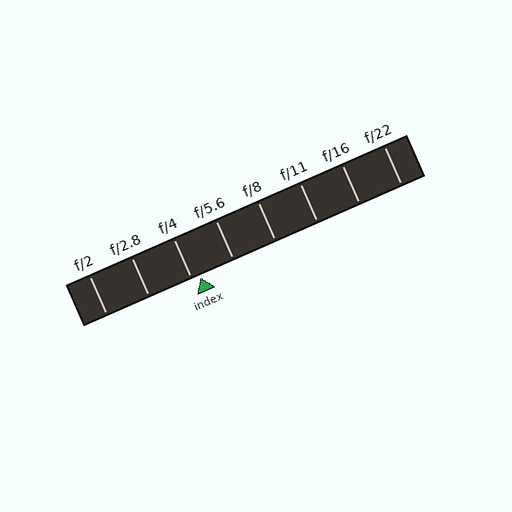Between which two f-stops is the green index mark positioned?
The index mark is between f/4 and f/5.6.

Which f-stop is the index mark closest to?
The index mark is closest to f/4.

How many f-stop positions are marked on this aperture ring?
There are 8 f-stop positions marked.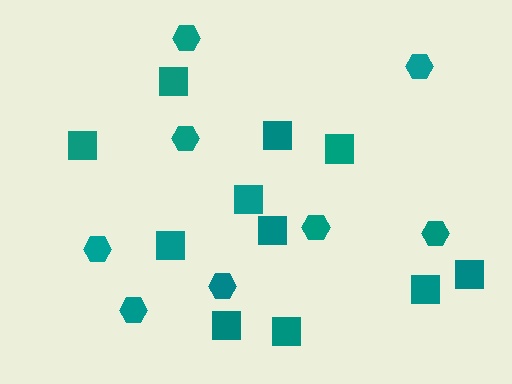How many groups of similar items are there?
There are 2 groups: one group of hexagons (8) and one group of squares (11).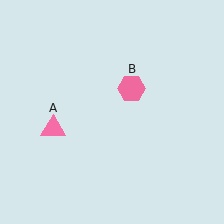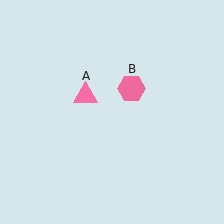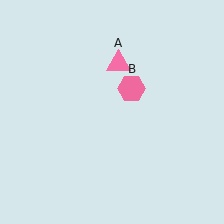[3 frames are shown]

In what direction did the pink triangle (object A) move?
The pink triangle (object A) moved up and to the right.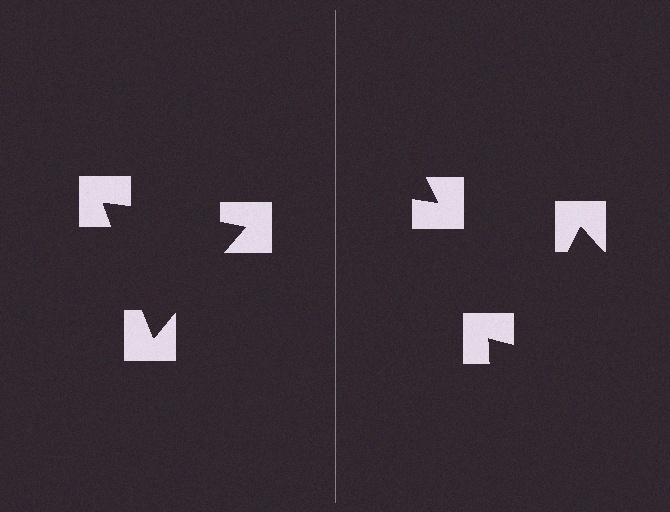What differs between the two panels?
The notched squares are positioned identically on both sides; only the wedge orientations differ. On the left they align to a triangle; on the right they are misaligned.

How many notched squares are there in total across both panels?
6 — 3 on each side.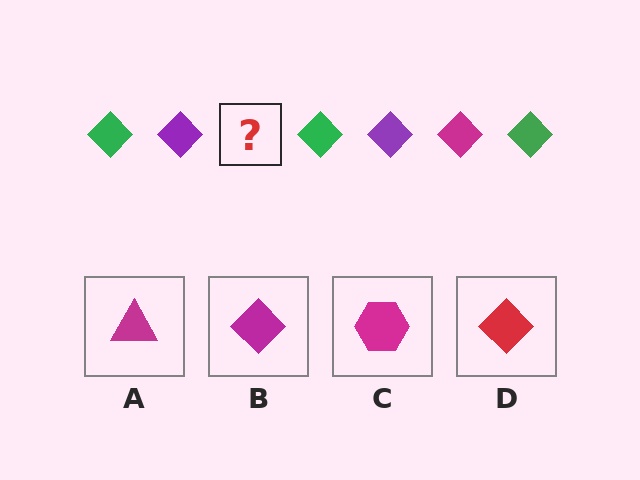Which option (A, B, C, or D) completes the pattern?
B.